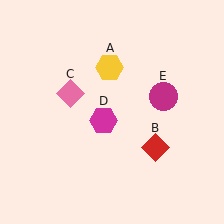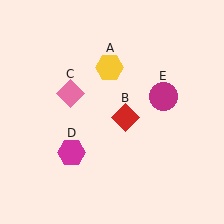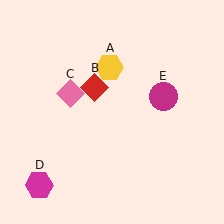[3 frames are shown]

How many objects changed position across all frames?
2 objects changed position: red diamond (object B), magenta hexagon (object D).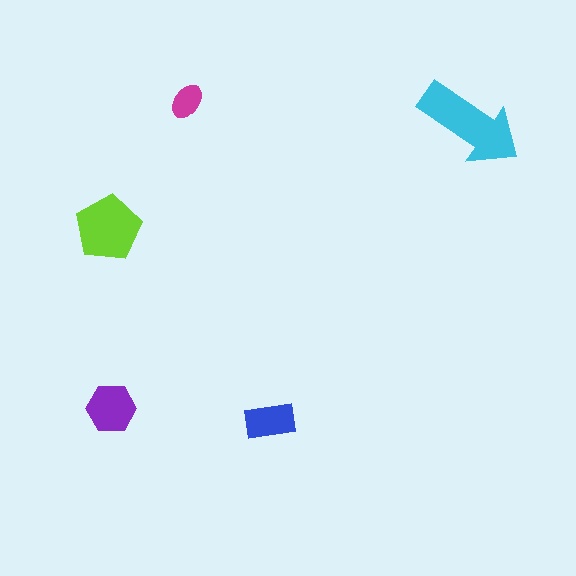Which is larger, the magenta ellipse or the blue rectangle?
The blue rectangle.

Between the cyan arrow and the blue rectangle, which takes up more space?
The cyan arrow.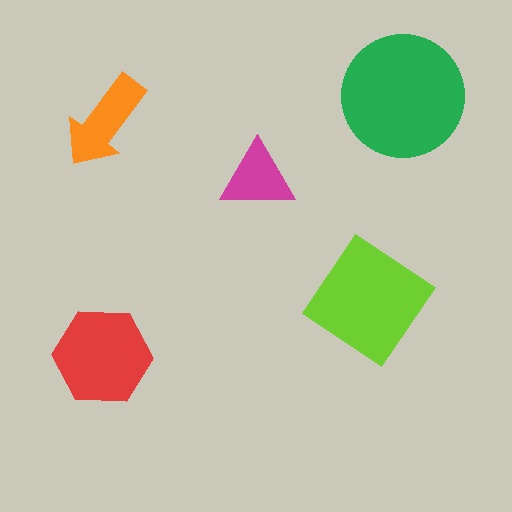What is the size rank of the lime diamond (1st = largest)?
2nd.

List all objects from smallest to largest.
The magenta triangle, the orange arrow, the red hexagon, the lime diamond, the green circle.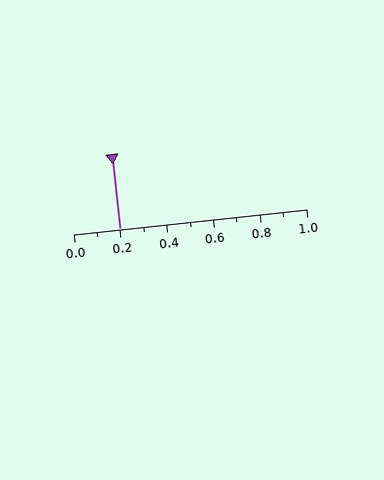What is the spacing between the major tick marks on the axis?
The major ticks are spaced 0.2 apart.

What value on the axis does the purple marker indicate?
The marker indicates approximately 0.2.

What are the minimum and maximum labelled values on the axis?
The axis runs from 0.0 to 1.0.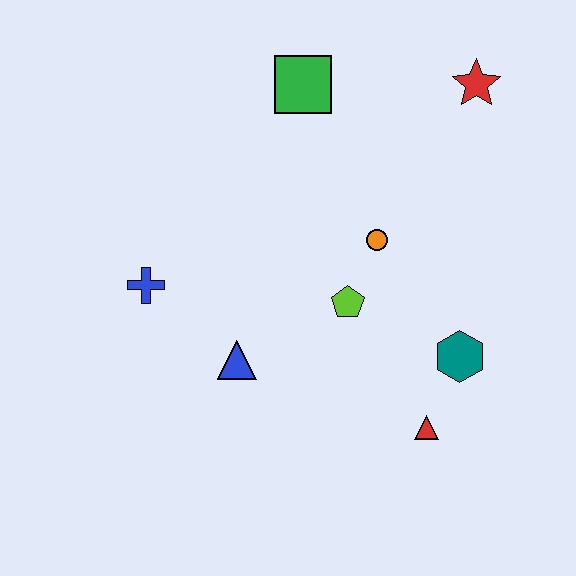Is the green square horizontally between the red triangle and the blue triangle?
Yes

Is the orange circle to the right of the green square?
Yes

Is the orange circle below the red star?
Yes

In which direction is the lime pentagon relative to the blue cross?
The lime pentagon is to the right of the blue cross.